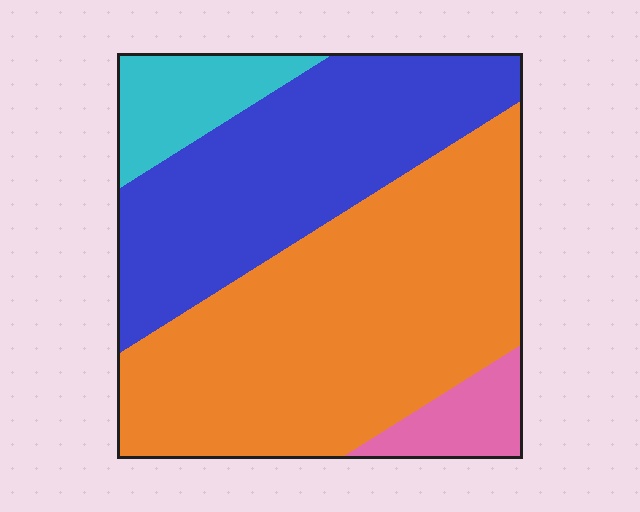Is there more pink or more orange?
Orange.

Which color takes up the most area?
Orange, at roughly 50%.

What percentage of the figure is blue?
Blue covers roughly 35% of the figure.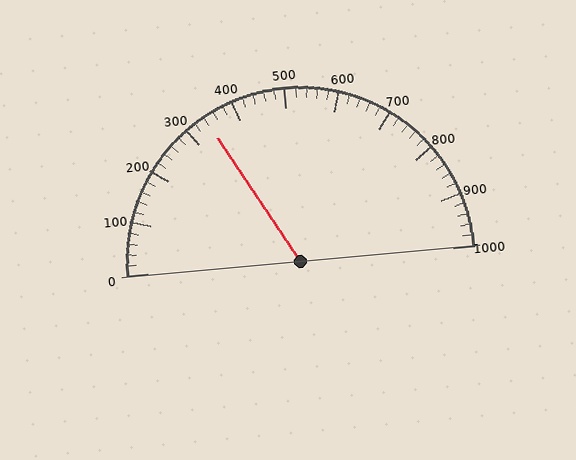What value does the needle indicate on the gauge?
The needle indicates approximately 340.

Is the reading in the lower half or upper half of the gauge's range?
The reading is in the lower half of the range (0 to 1000).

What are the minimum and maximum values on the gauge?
The gauge ranges from 0 to 1000.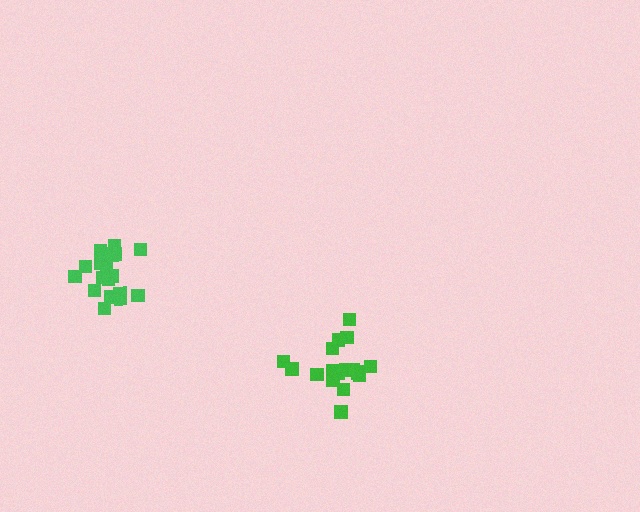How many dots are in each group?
Group 1: 19 dots, Group 2: 21 dots (40 total).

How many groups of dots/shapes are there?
There are 2 groups.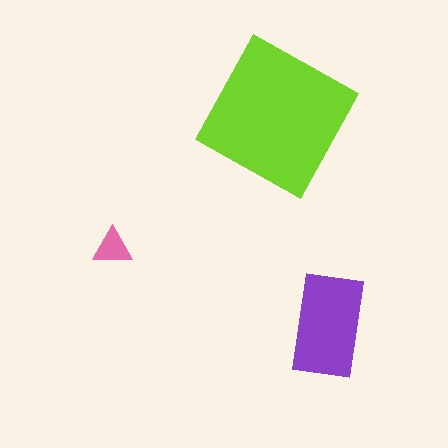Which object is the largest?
The lime square.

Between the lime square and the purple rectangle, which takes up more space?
The lime square.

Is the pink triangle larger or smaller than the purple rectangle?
Smaller.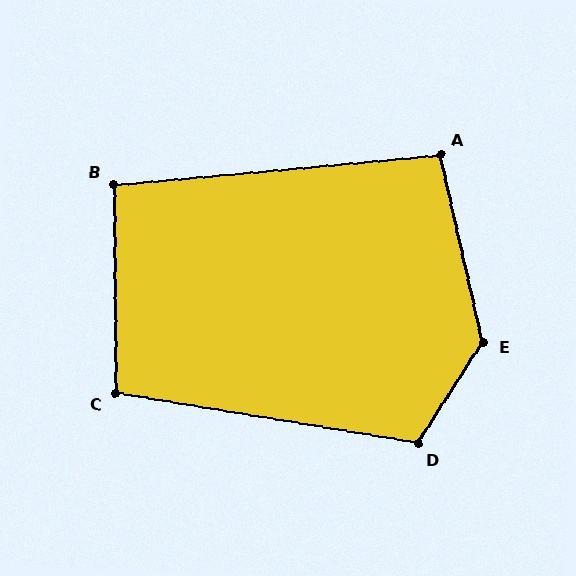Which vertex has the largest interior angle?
E, at approximately 134 degrees.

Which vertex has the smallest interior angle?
B, at approximately 95 degrees.